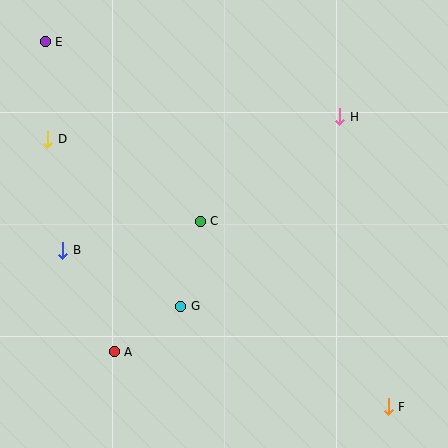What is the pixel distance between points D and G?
The distance between D and G is 214 pixels.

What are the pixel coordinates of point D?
Point D is at (48, 139).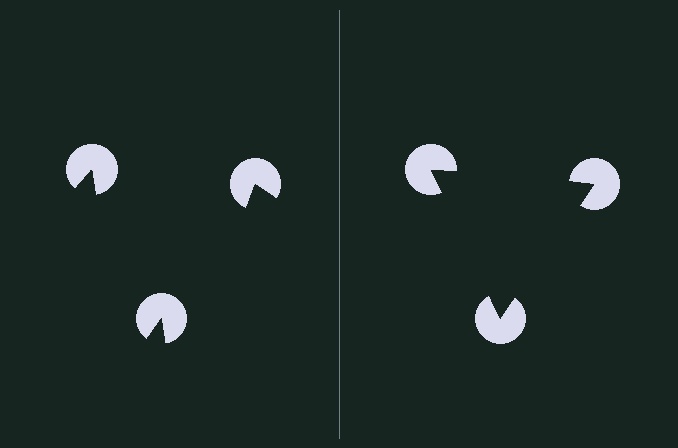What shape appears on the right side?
An illusory triangle.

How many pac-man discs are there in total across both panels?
6 — 3 on each side.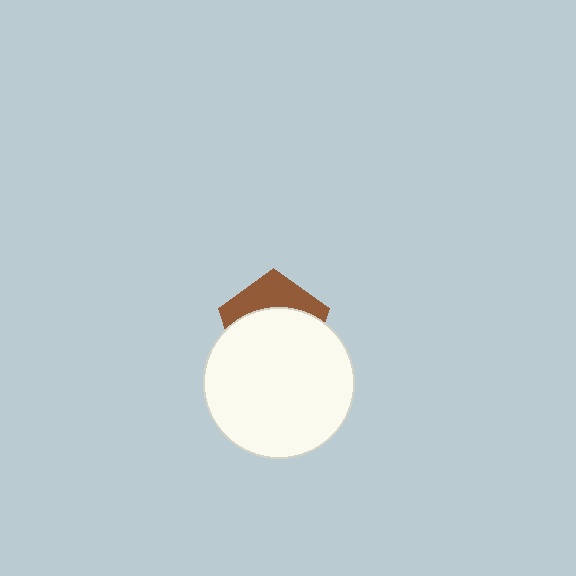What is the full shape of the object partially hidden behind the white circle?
The partially hidden object is a brown pentagon.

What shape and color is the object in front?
The object in front is a white circle.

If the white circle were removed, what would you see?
You would see the complete brown pentagon.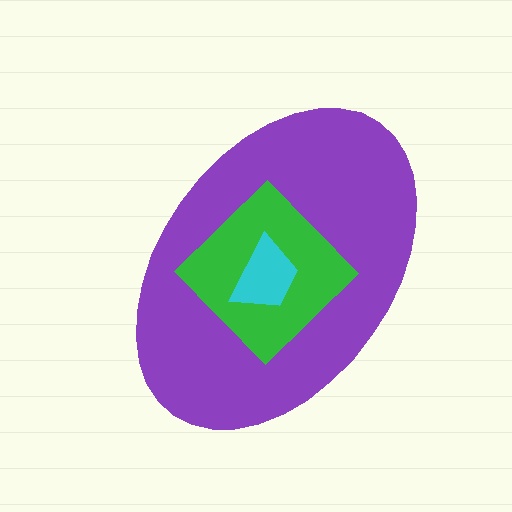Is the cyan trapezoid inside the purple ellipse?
Yes.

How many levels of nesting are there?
3.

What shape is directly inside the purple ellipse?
The green diamond.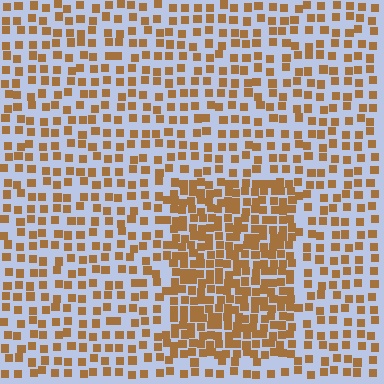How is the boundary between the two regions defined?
The boundary is defined by a change in element density (approximately 2.0x ratio). All elements are the same color, size, and shape.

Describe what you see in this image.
The image contains small brown elements arranged at two different densities. A rectangle-shaped region is visible where the elements are more densely packed than the surrounding area.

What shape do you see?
I see a rectangle.